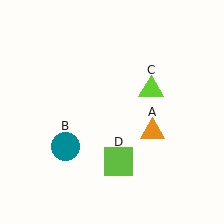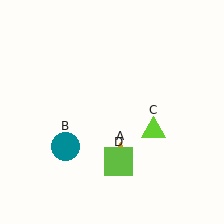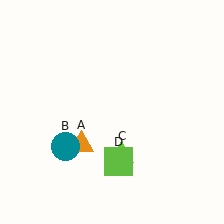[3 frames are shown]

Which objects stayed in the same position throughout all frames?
Teal circle (object B) and lime square (object D) remained stationary.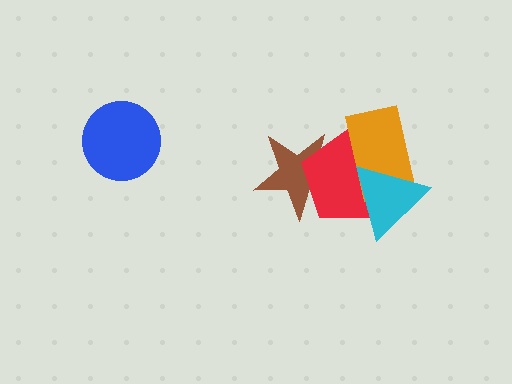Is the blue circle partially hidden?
No, no other shape covers it.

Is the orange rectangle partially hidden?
Yes, it is partially covered by another shape.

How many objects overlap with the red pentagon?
3 objects overlap with the red pentagon.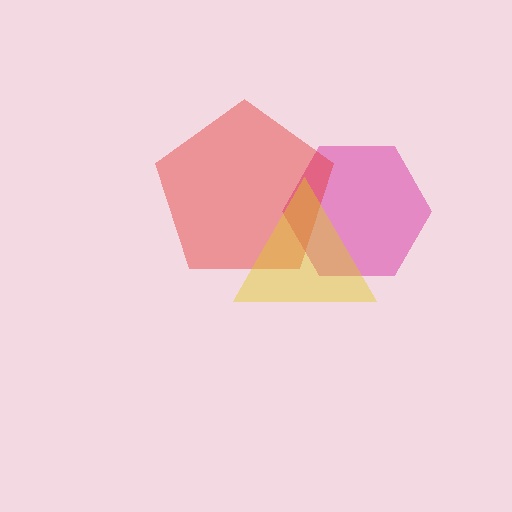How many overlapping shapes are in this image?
There are 3 overlapping shapes in the image.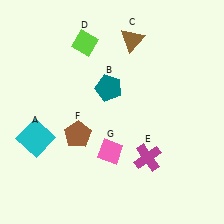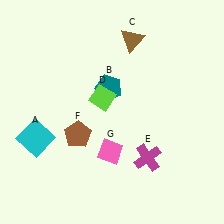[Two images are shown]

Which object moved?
The lime diamond (D) moved down.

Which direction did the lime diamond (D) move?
The lime diamond (D) moved down.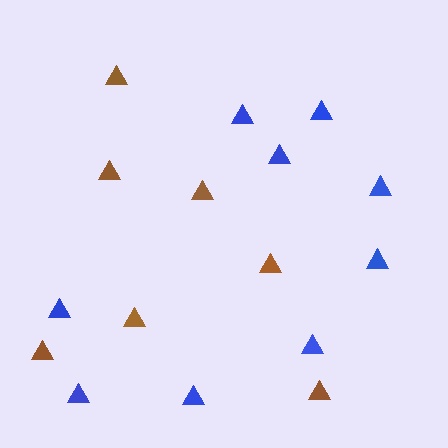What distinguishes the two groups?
There are 2 groups: one group of brown triangles (7) and one group of blue triangles (9).